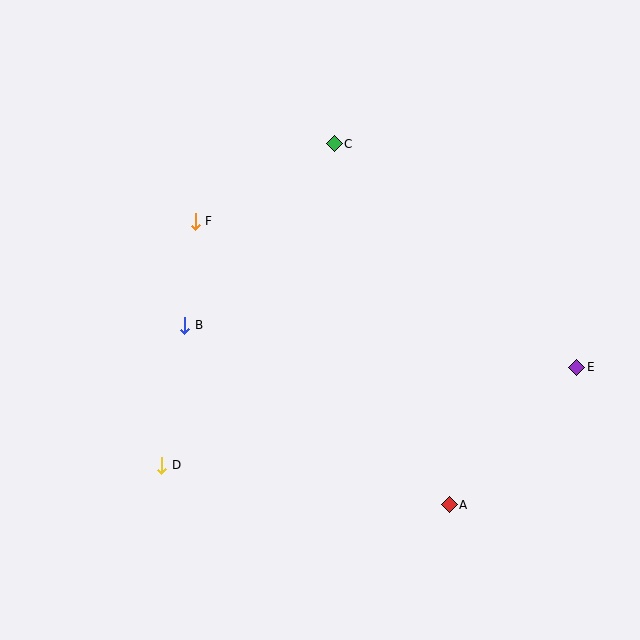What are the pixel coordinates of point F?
Point F is at (195, 221).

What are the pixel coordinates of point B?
Point B is at (185, 325).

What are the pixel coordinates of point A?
Point A is at (449, 505).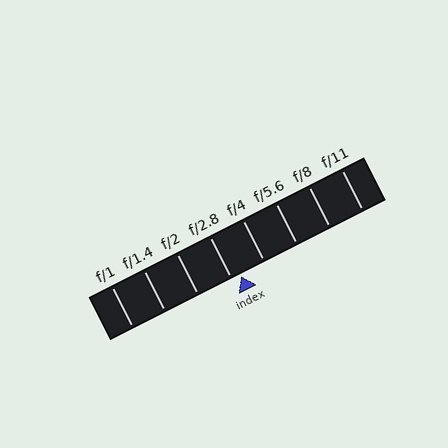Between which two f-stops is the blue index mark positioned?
The index mark is between f/2.8 and f/4.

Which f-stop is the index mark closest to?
The index mark is closest to f/2.8.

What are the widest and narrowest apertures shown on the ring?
The widest aperture shown is f/1 and the narrowest is f/11.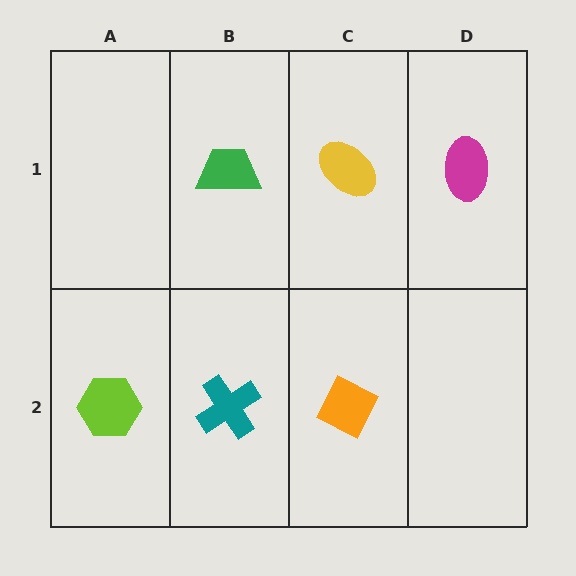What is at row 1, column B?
A green trapezoid.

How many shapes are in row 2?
3 shapes.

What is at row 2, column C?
An orange diamond.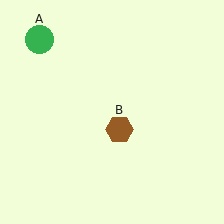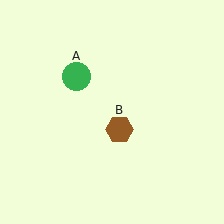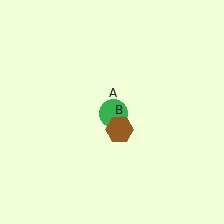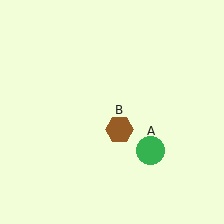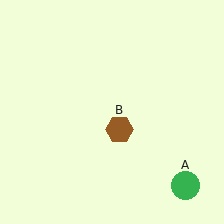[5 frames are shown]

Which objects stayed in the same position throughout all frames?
Brown hexagon (object B) remained stationary.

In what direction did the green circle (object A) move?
The green circle (object A) moved down and to the right.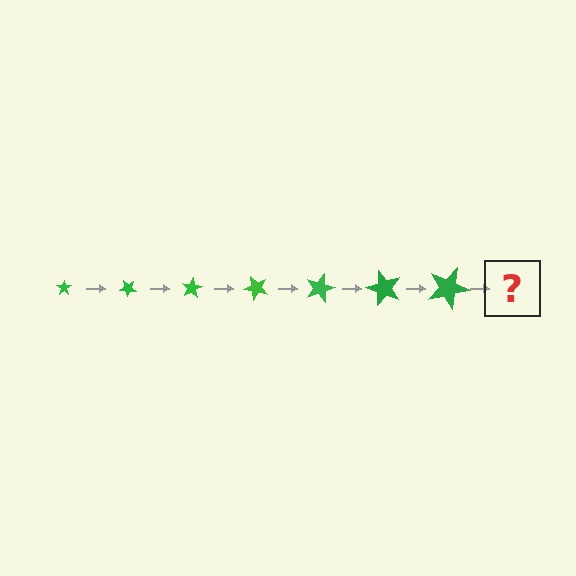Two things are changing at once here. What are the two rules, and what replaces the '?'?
The two rules are that the star grows larger each step and it rotates 40 degrees each step. The '?' should be a star, larger than the previous one and rotated 280 degrees from the start.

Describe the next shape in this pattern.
It should be a star, larger than the previous one and rotated 280 degrees from the start.